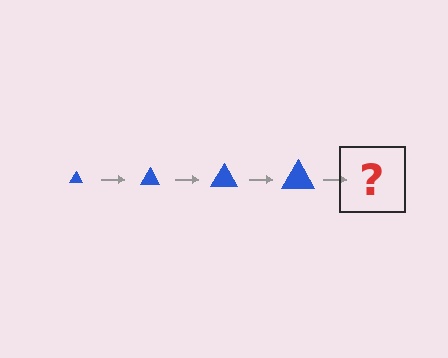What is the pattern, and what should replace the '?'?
The pattern is that the triangle gets progressively larger each step. The '?' should be a blue triangle, larger than the previous one.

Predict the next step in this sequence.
The next step is a blue triangle, larger than the previous one.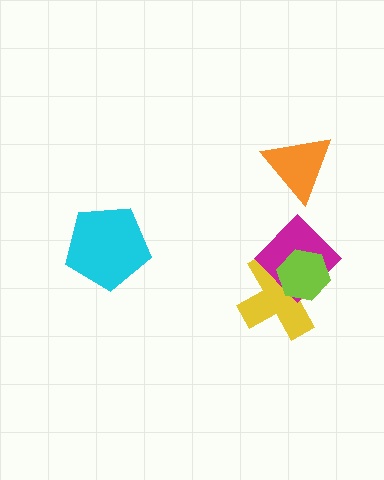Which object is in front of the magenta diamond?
The lime hexagon is in front of the magenta diamond.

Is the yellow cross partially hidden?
Yes, it is partially covered by another shape.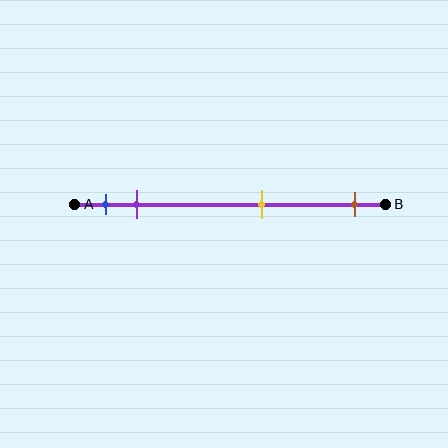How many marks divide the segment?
There are 4 marks dividing the segment.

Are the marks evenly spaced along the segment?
No, the marks are not evenly spaced.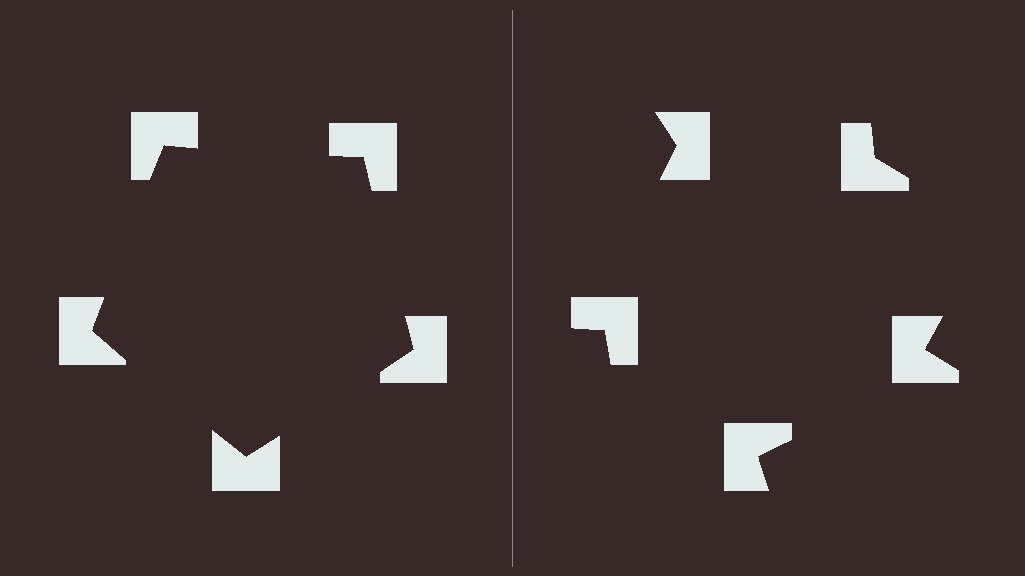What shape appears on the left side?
An illusory pentagon.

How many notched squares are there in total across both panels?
10 — 5 on each side.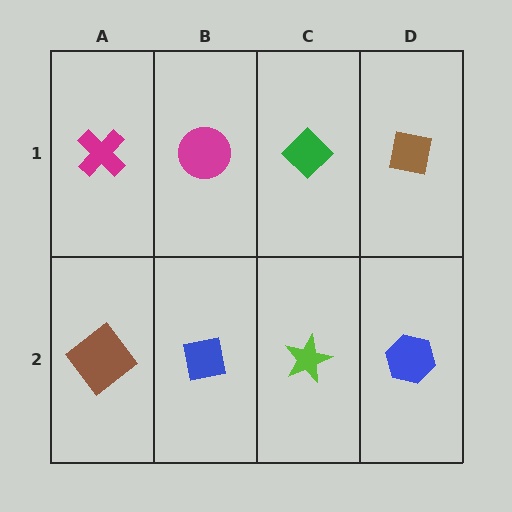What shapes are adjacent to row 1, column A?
A brown diamond (row 2, column A), a magenta circle (row 1, column B).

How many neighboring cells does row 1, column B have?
3.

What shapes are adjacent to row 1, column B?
A blue square (row 2, column B), a magenta cross (row 1, column A), a green diamond (row 1, column C).